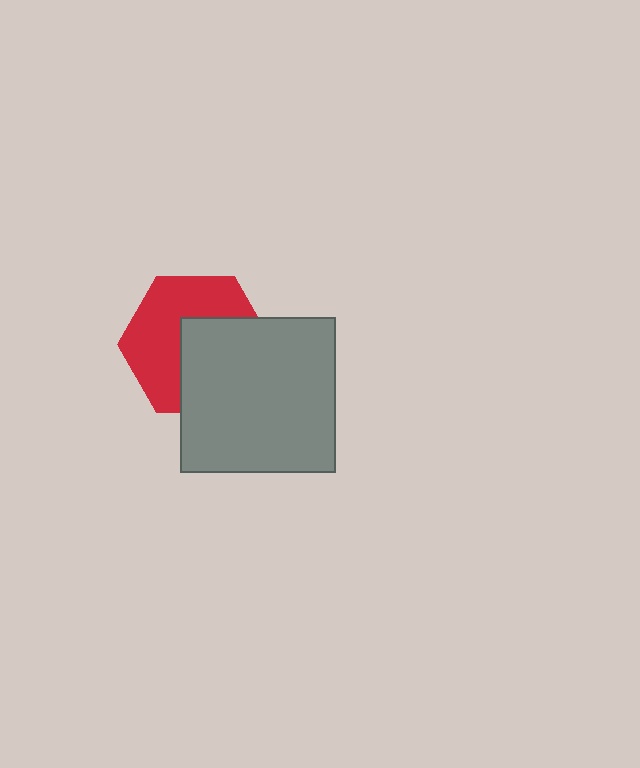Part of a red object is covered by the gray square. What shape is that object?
It is a hexagon.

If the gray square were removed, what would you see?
You would see the complete red hexagon.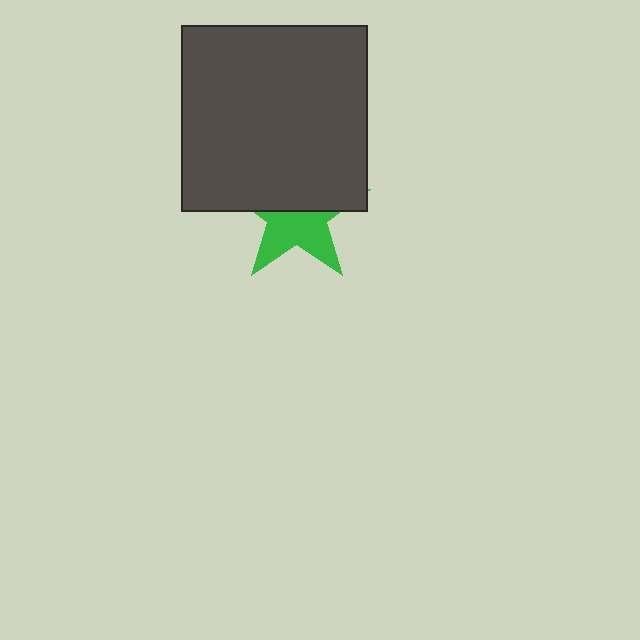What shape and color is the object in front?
The object in front is a dark gray rectangle.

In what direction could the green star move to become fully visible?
The green star could move down. That would shift it out from behind the dark gray rectangle entirely.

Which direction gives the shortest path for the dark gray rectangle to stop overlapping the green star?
Moving up gives the shortest separation.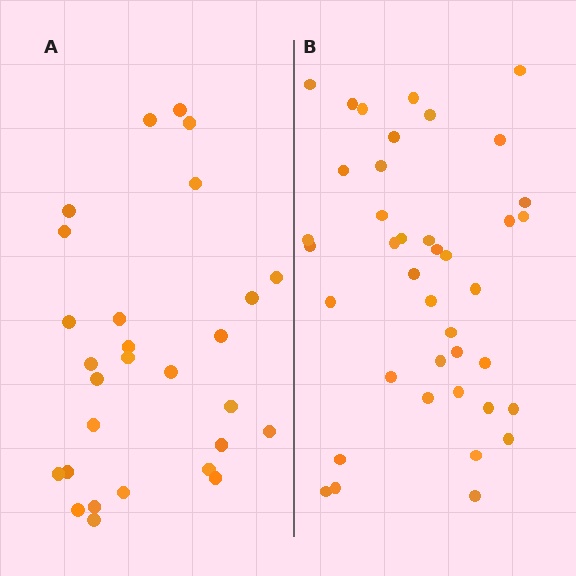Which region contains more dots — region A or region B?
Region B (the right region) has more dots.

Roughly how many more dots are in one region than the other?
Region B has roughly 12 or so more dots than region A.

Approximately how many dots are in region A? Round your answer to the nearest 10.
About 30 dots. (The exact count is 28, which rounds to 30.)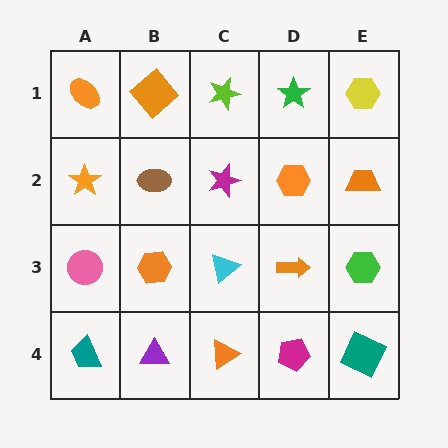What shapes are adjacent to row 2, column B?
An orange diamond (row 1, column B), an orange hexagon (row 3, column B), an orange star (row 2, column A), a magenta star (row 2, column C).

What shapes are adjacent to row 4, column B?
An orange hexagon (row 3, column B), a teal trapezoid (row 4, column A), an orange triangle (row 4, column C).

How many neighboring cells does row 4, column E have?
2.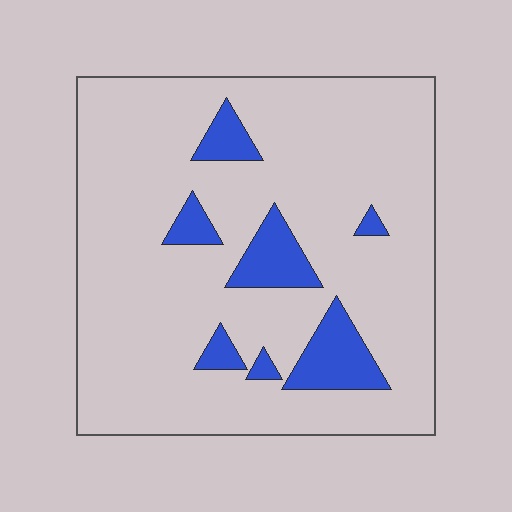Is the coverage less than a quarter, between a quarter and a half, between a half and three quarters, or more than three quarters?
Less than a quarter.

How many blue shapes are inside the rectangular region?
7.